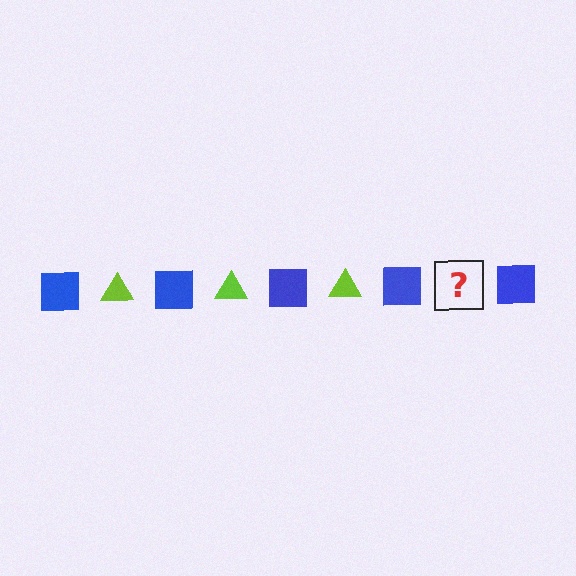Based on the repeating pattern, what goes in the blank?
The blank should be a lime triangle.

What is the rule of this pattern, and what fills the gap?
The rule is that the pattern alternates between blue square and lime triangle. The gap should be filled with a lime triangle.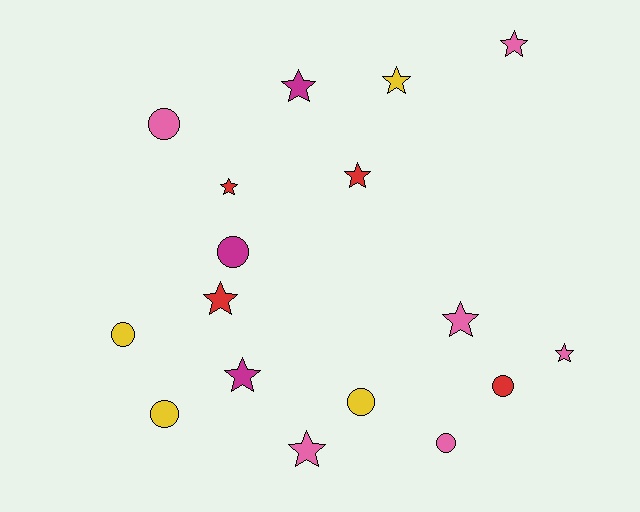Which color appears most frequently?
Pink, with 6 objects.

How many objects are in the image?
There are 17 objects.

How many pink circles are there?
There are 2 pink circles.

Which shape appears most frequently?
Star, with 10 objects.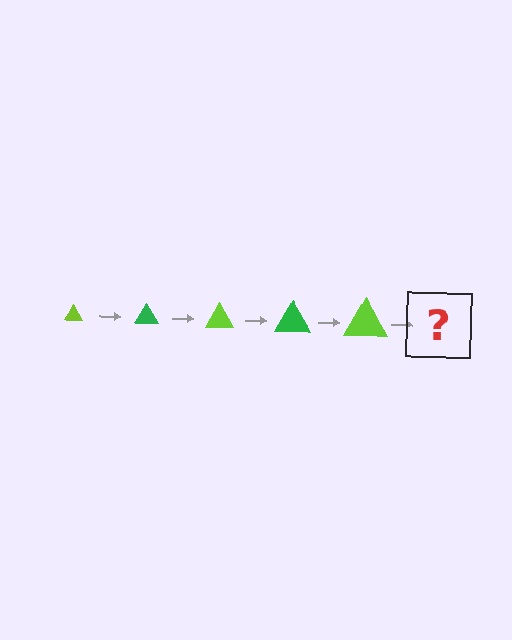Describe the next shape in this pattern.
It should be a green triangle, larger than the previous one.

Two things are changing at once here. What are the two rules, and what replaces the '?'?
The two rules are that the triangle grows larger each step and the color cycles through lime and green. The '?' should be a green triangle, larger than the previous one.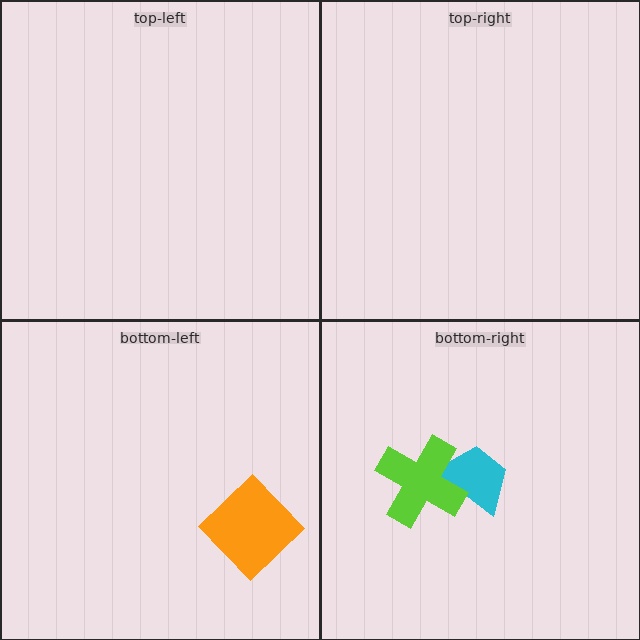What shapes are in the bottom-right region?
The cyan trapezoid, the lime cross.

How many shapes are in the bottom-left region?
1.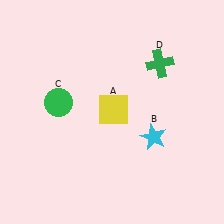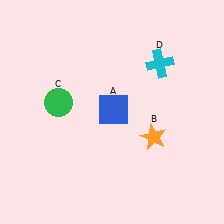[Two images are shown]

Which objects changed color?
A changed from yellow to blue. B changed from cyan to orange. D changed from green to cyan.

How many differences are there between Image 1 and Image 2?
There are 3 differences between the two images.